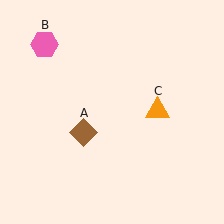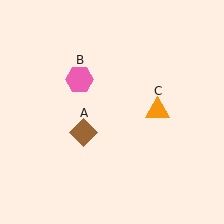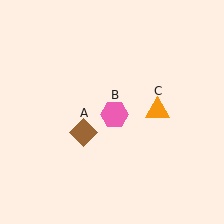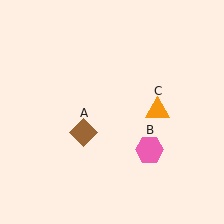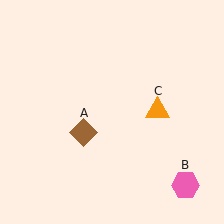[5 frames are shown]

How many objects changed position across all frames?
1 object changed position: pink hexagon (object B).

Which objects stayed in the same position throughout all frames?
Brown diamond (object A) and orange triangle (object C) remained stationary.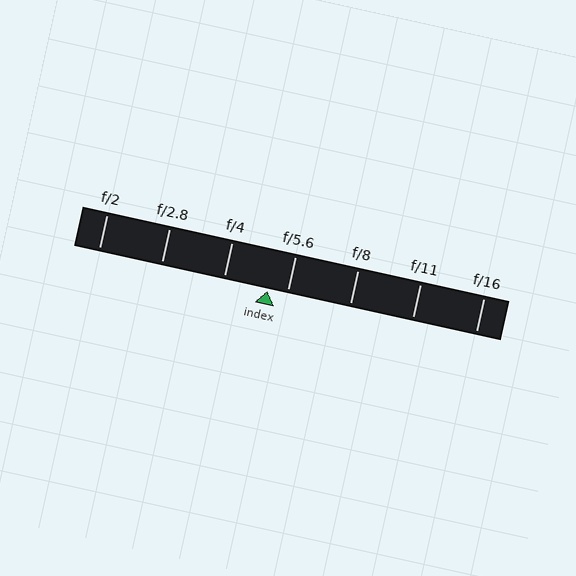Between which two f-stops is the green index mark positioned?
The index mark is between f/4 and f/5.6.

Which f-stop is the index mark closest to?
The index mark is closest to f/5.6.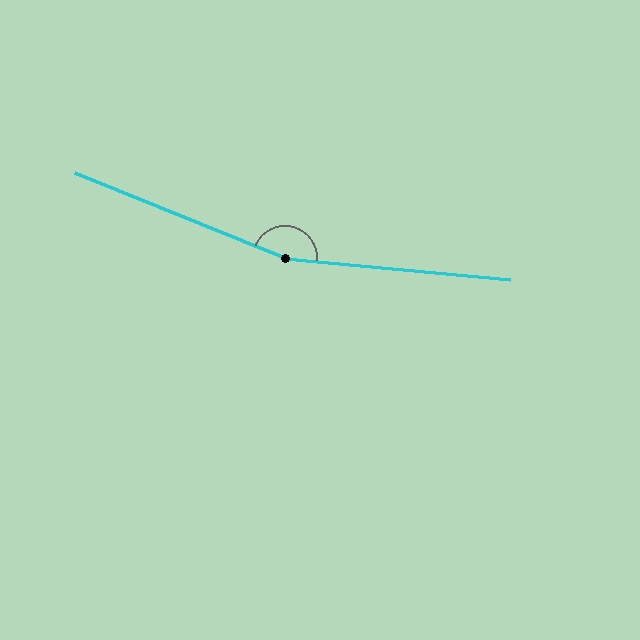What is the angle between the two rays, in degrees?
Approximately 164 degrees.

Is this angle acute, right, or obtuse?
It is obtuse.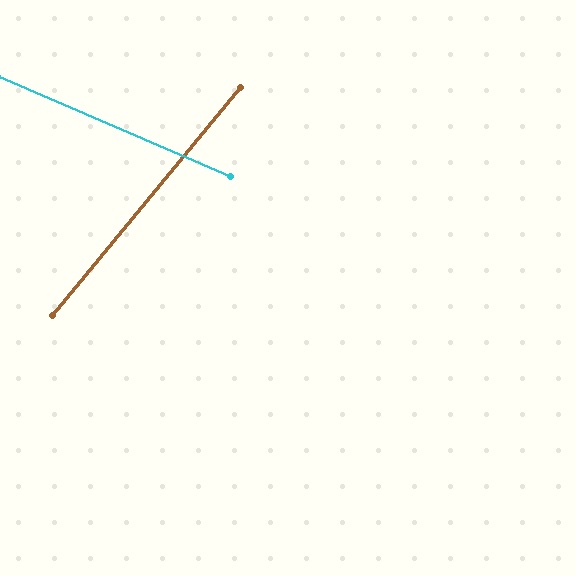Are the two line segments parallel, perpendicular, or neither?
Neither parallel nor perpendicular — they differ by about 74°.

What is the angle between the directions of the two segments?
Approximately 74 degrees.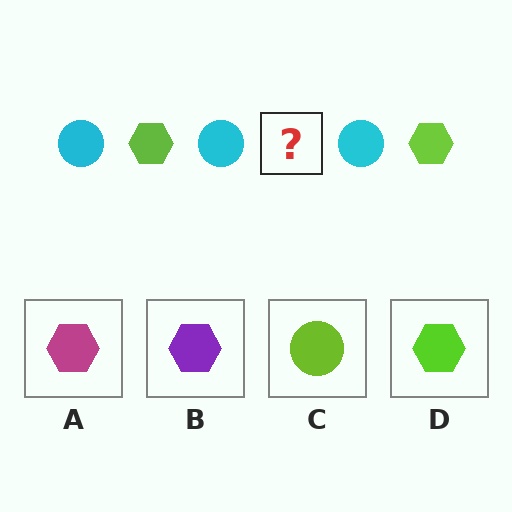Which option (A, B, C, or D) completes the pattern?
D.